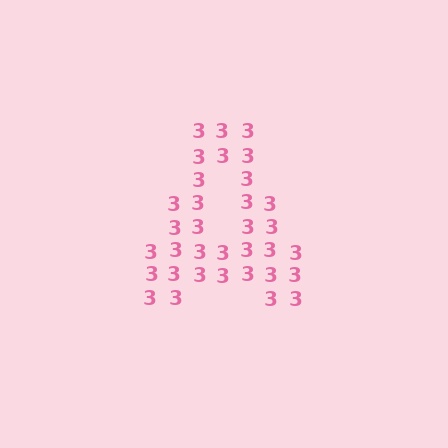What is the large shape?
The large shape is the letter A.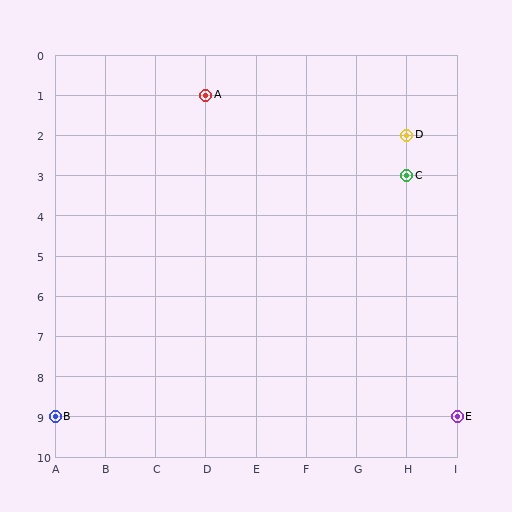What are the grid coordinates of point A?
Point A is at grid coordinates (D, 1).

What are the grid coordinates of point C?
Point C is at grid coordinates (H, 3).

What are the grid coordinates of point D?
Point D is at grid coordinates (H, 2).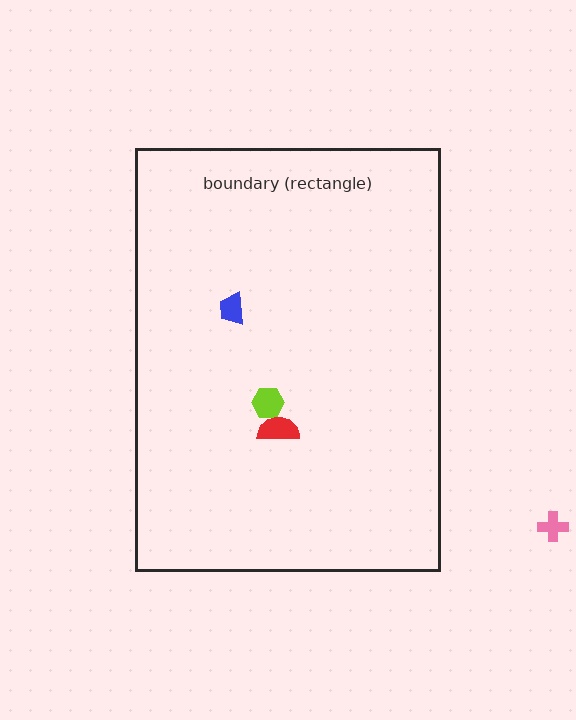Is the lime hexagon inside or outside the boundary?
Inside.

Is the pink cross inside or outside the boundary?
Outside.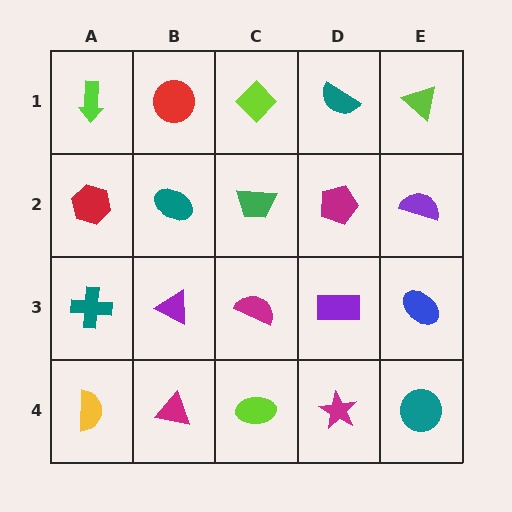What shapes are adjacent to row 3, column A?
A red hexagon (row 2, column A), a yellow semicircle (row 4, column A), a purple triangle (row 3, column B).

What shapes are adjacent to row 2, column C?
A lime diamond (row 1, column C), a magenta semicircle (row 3, column C), a teal ellipse (row 2, column B), a magenta pentagon (row 2, column D).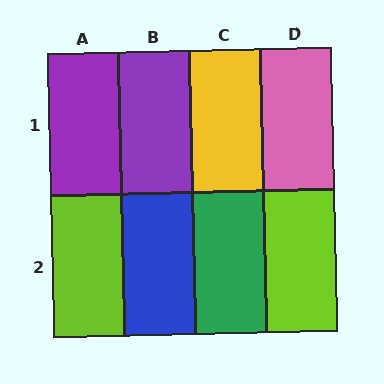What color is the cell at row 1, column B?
Purple.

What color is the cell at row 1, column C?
Yellow.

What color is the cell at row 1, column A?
Purple.